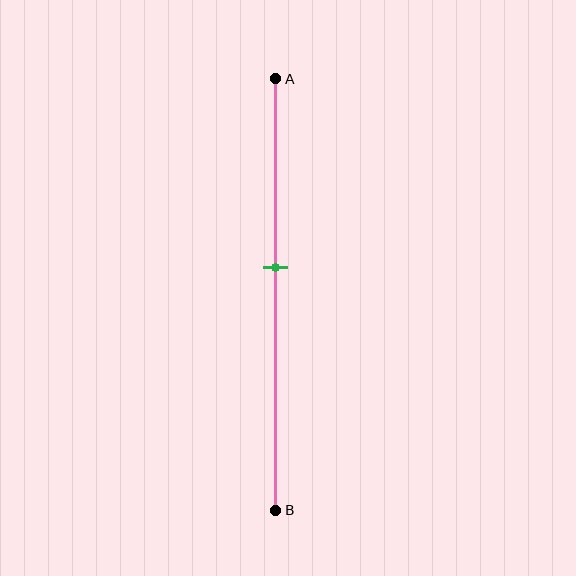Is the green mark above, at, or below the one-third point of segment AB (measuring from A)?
The green mark is below the one-third point of segment AB.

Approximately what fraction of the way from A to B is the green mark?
The green mark is approximately 45% of the way from A to B.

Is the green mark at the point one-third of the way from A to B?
No, the mark is at about 45% from A, not at the 33% one-third point.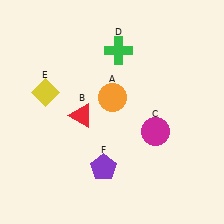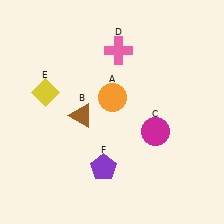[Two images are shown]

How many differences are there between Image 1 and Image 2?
There are 2 differences between the two images.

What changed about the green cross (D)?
In Image 1, D is green. In Image 2, it changed to pink.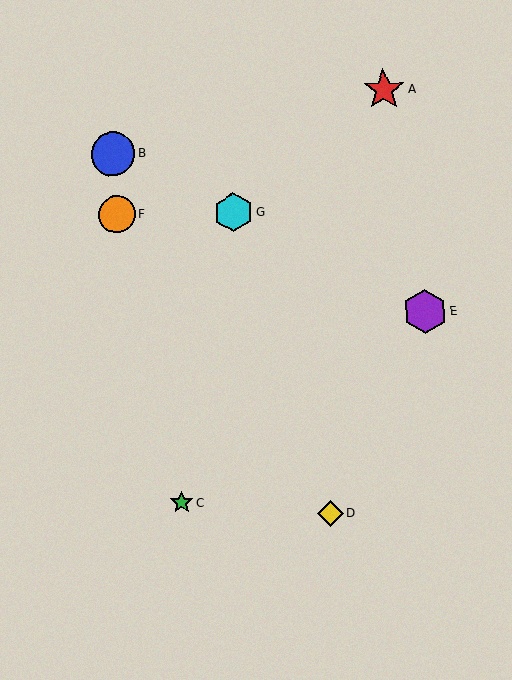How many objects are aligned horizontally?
2 objects (F, G) are aligned horizontally.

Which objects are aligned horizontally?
Objects F, G are aligned horizontally.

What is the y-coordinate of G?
Object G is at y≈212.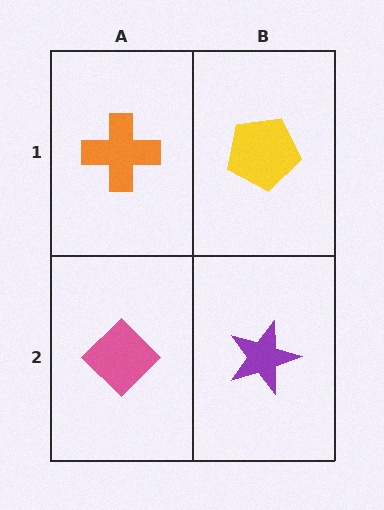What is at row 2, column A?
A pink diamond.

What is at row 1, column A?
An orange cross.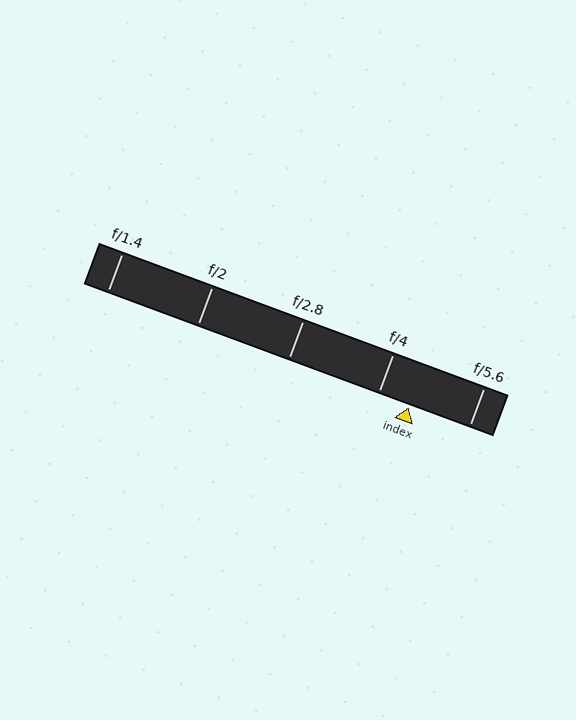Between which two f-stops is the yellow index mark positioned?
The index mark is between f/4 and f/5.6.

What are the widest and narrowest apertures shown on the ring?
The widest aperture shown is f/1.4 and the narrowest is f/5.6.